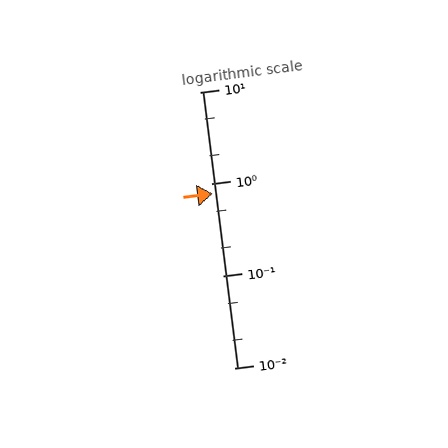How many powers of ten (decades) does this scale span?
The scale spans 3 decades, from 0.01 to 10.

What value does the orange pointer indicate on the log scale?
The pointer indicates approximately 0.78.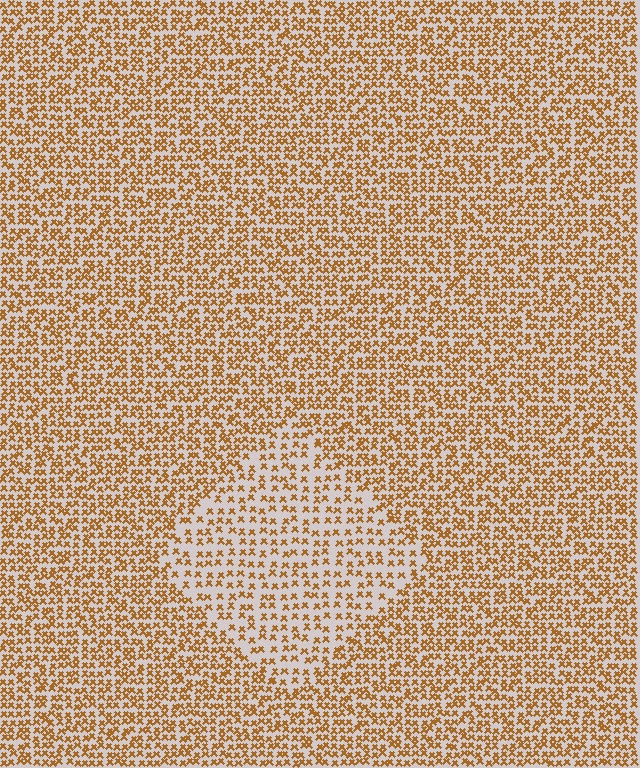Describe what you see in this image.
The image contains small brown elements arranged at two different densities. A diamond-shaped region is visible where the elements are less densely packed than the surrounding area.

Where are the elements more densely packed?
The elements are more densely packed outside the diamond boundary.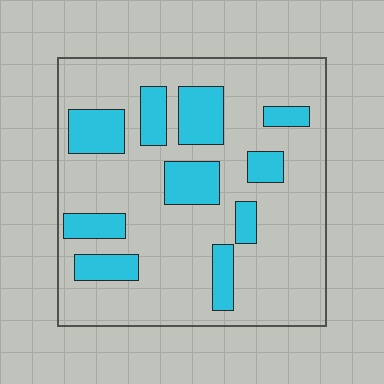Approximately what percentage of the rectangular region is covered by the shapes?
Approximately 25%.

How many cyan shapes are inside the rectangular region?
10.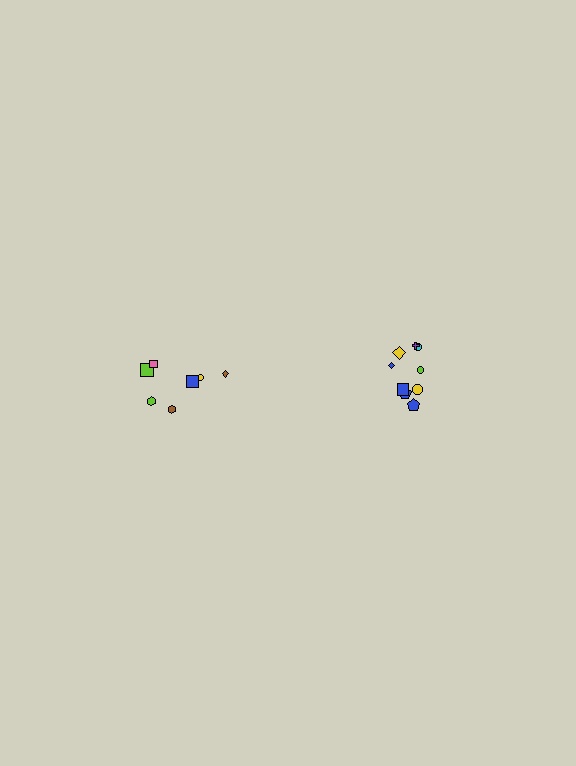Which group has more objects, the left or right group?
The right group.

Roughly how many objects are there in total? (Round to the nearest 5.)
Roughly 15 objects in total.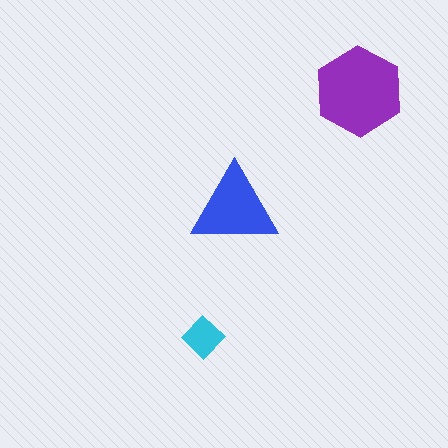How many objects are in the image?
There are 3 objects in the image.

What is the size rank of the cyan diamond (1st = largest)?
3rd.